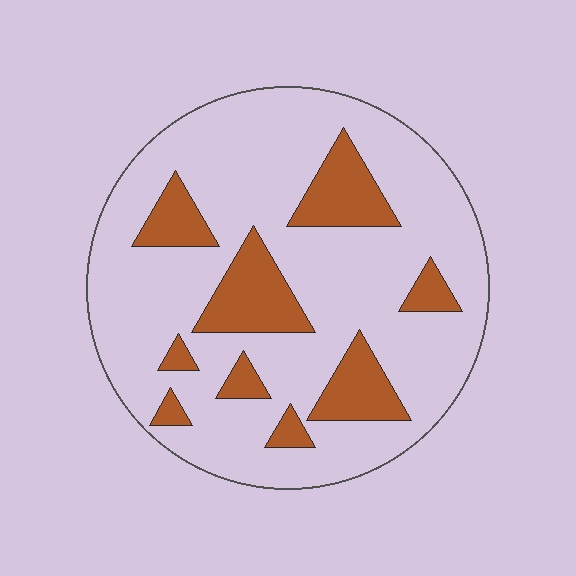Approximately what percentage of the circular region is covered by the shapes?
Approximately 20%.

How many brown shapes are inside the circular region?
9.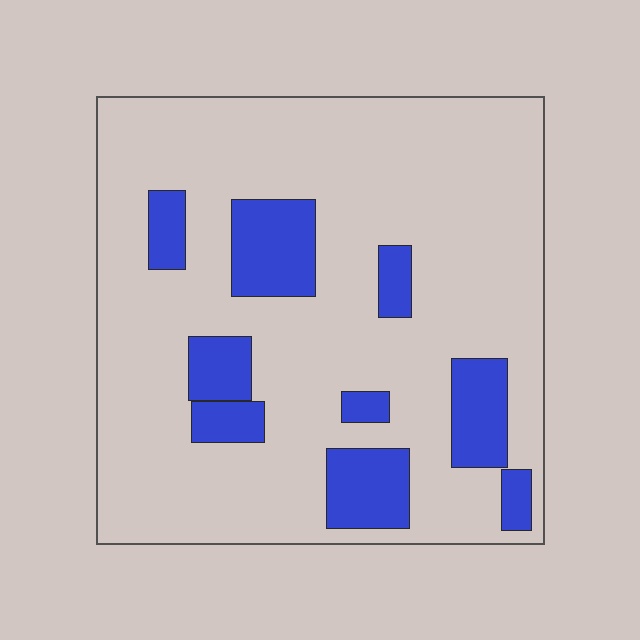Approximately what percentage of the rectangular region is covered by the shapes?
Approximately 20%.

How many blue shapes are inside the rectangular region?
9.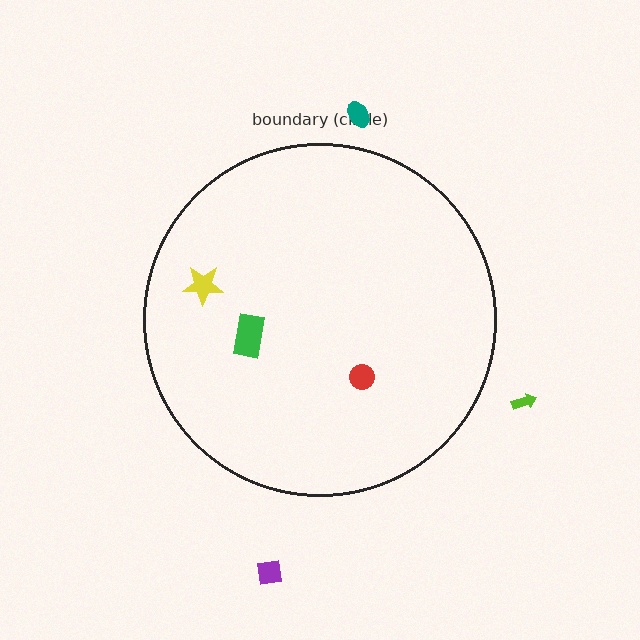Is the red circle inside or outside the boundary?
Inside.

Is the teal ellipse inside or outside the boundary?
Outside.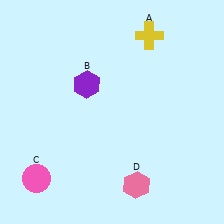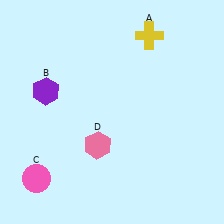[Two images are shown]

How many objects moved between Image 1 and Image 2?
2 objects moved between the two images.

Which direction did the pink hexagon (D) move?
The pink hexagon (D) moved up.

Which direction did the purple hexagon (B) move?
The purple hexagon (B) moved left.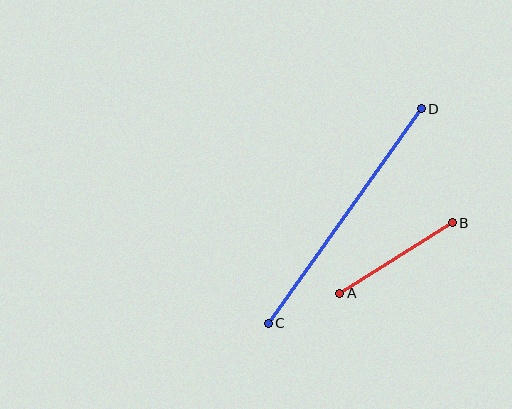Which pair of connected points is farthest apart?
Points C and D are farthest apart.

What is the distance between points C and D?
The distance is approximately 264 pixels.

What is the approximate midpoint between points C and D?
The midpoint is at approximately (345, 216) pixels.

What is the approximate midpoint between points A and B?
The midpoint is at approximately (396, 258) pixels.